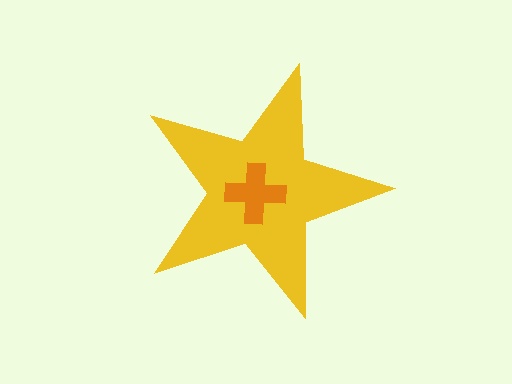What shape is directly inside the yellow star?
The orange cross.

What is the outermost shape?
The yellow star.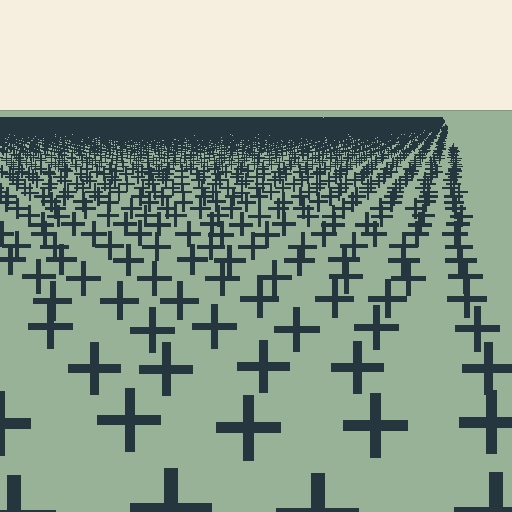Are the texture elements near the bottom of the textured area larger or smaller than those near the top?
Larger. Near the bottom, elements are closer to the viewer and appear at a bigger on-screen size.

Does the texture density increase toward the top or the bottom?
Density increases toward the top.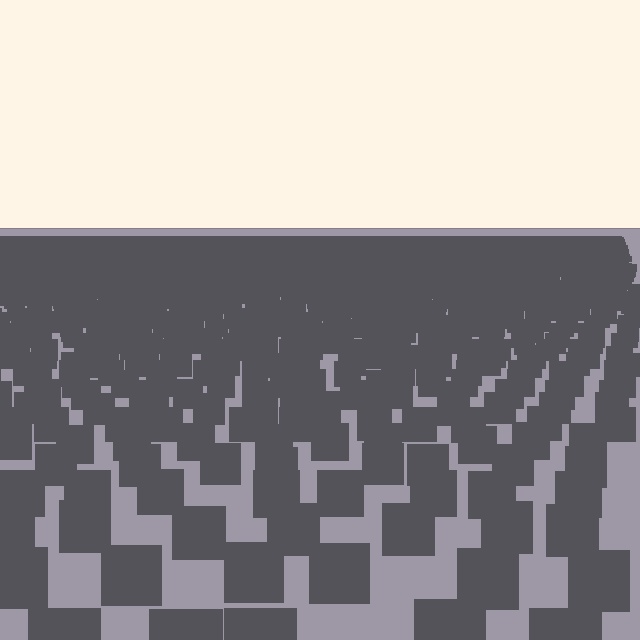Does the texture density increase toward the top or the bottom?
Density increases toward the top.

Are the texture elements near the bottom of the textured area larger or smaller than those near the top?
Larger. Near the bottom, elements are closer to the viewer and appear at a bigger on-screen size.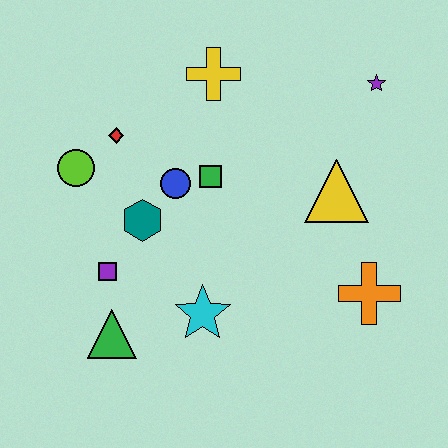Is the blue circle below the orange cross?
No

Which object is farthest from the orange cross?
The lime circle is farthest from the orange cross.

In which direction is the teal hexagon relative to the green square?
The teal hexagon is to the left of the green square.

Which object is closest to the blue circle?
The green square is closest to the blue circle.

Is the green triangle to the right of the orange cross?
No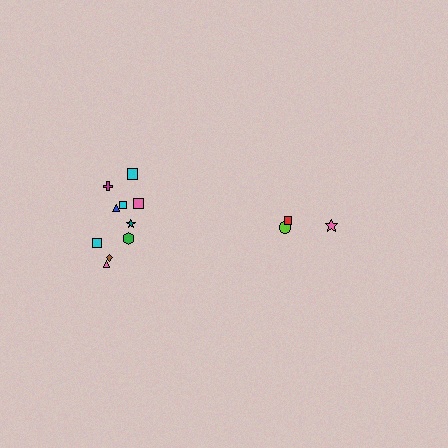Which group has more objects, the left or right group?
The left group.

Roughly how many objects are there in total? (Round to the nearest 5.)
Roughly 15 objects in total.